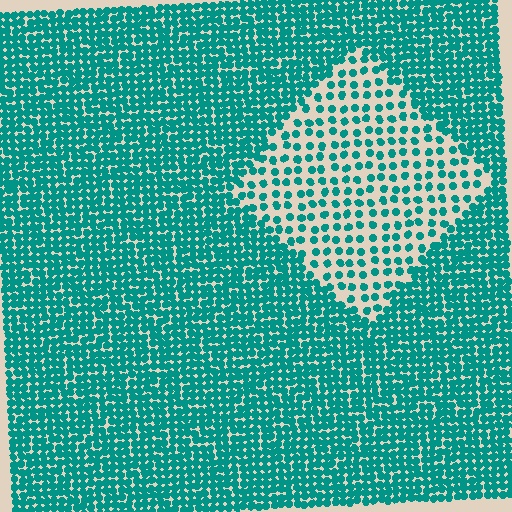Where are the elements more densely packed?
The elements are more densely packed outside the diamond boundary.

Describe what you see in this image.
The image contains small teal elements arranged at two different densities. A diamond-shaped region is visible where the elements are less densely packed than the surrounding area.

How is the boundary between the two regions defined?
The boundary is defined by a change in element density (approximately 2.4x ratio). All elements are the same color, size, and shape.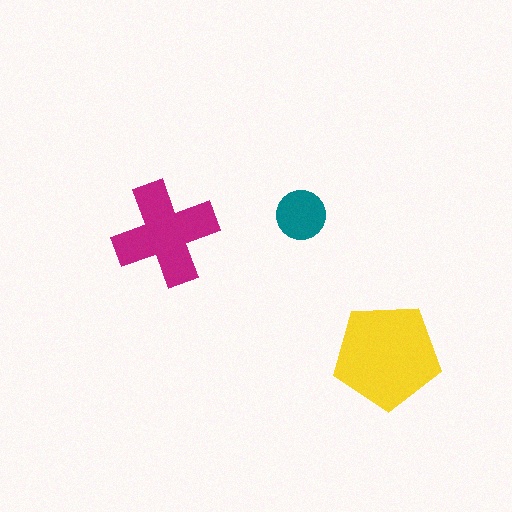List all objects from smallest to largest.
The teal circle, the magenta cross, the yellow pentagon.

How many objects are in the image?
There are 3 objects in the image.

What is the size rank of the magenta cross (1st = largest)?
2nd.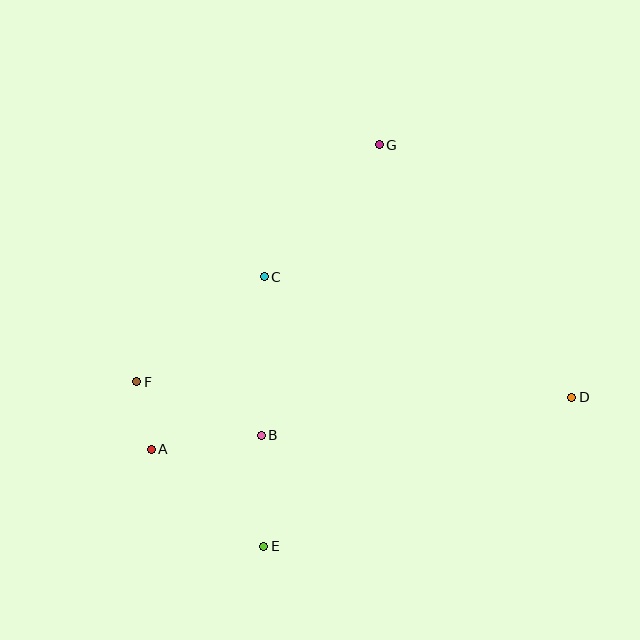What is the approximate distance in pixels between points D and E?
The distance between D and E is approximately 342 pixels.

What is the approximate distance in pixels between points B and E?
The distance between B and E is approximately 111 pixels.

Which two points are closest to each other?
Points A and F are closest to each other.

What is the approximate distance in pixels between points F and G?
The distance between F and G is approximately 339 pixels.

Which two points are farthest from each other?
Points D and F are farthest from each other.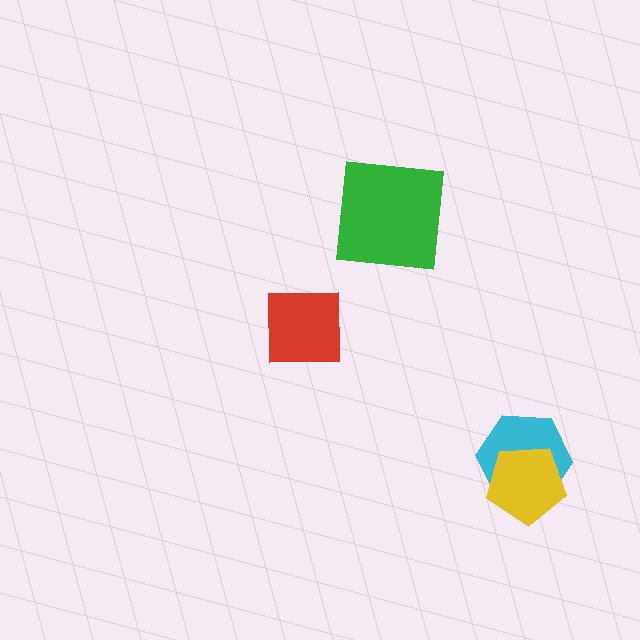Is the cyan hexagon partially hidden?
Yes, it is partially covered by another shape.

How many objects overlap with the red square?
0 objects overlap with the red square.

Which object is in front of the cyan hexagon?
The yellow pentagon is in front of the cyan hexagon.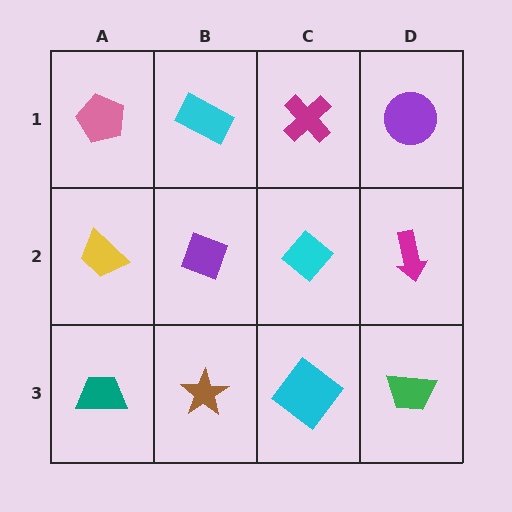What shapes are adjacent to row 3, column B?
A purple diamond (row 2, column B), a teal trapezoid (row 3, column A), a cyan diamond (row 3, column C).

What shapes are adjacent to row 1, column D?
A magenta arrow (row 2, column D), a magenta cross (row 1, column C).